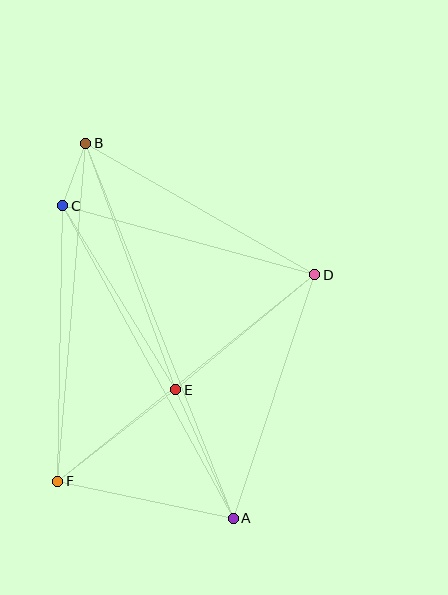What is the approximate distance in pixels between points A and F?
The distance between A and F is approximately 179 pixels.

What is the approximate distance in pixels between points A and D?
The distance between A and D is approximately 257 pixels.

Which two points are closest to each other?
Points B and C are closest to each other.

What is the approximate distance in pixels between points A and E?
The distance between A and E is approximately 140 pixels.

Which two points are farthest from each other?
Points A and B are farthest from each other.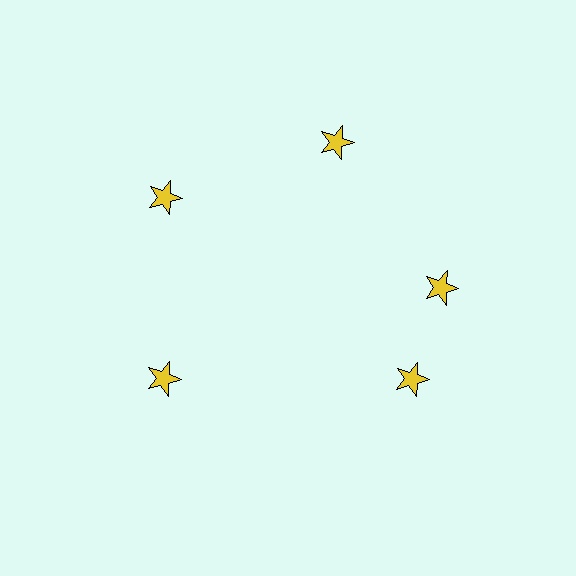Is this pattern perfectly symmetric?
No. The 5 yellow stars are arranged in a ring, but one element near the 5 o'clock position is rotated out of alignment along the ring, breaking the 5-fold rotational symmetry.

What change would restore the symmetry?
The symmetry would be restored by rotating it back into even spacing with its neighbors so that all 5 stars sit at equal angles and equal distance from the center.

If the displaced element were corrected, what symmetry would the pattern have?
It would have 5-fold rotational symmetry — the pattern would map onto itself every 72 degrees.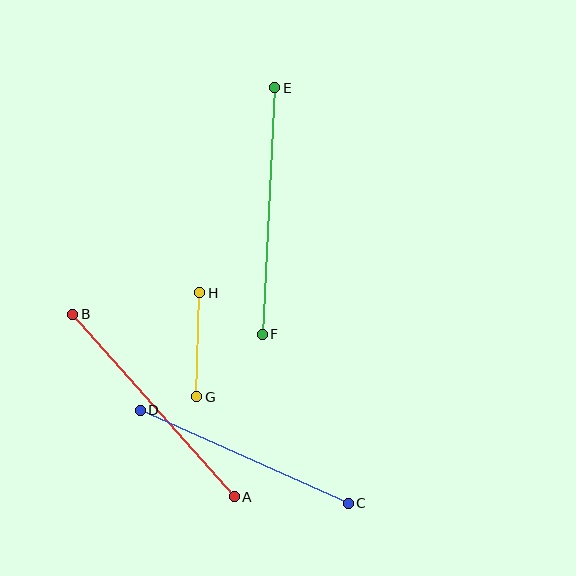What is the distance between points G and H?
The distance is approximately 104 pixels.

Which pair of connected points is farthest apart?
Points E and F are farthest apart.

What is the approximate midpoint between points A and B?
The midpoint is at approximately (153, 405) pixels.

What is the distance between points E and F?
The distance is approximately 247 pixels.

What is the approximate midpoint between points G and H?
The midpoint is at approximately (198, 345) pixels.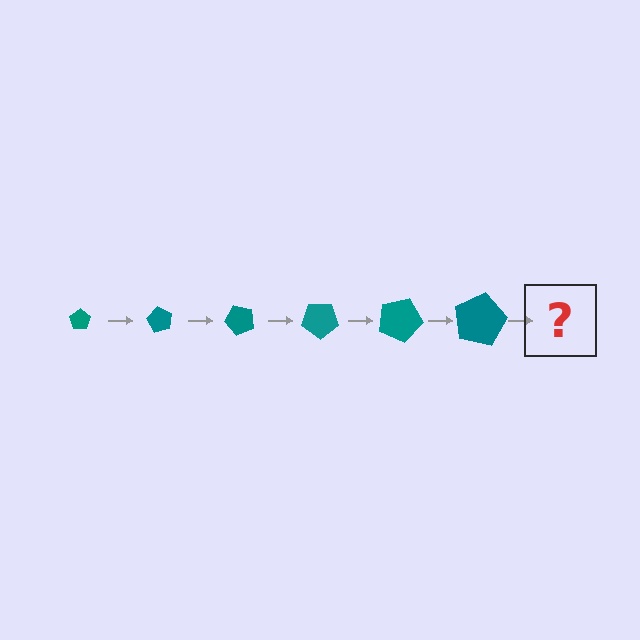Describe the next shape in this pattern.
It should be a pentagon, larger than the previous one and rotated 360 degrees from the start.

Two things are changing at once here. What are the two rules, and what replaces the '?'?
The two rules are that the pentagon grows larger each step and it rotates 60 degrees each step. The '?' should be a pentagon, larger than the previous one and rotated 360 degrees from the start.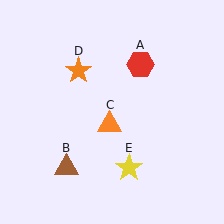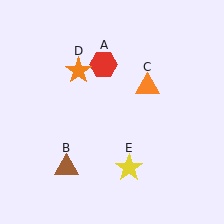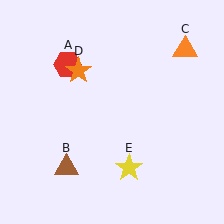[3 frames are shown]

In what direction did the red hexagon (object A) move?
The red hexagon (object A) moved left.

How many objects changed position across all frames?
2 objects changed position: red hexagon (object A), orange triangle (object C).